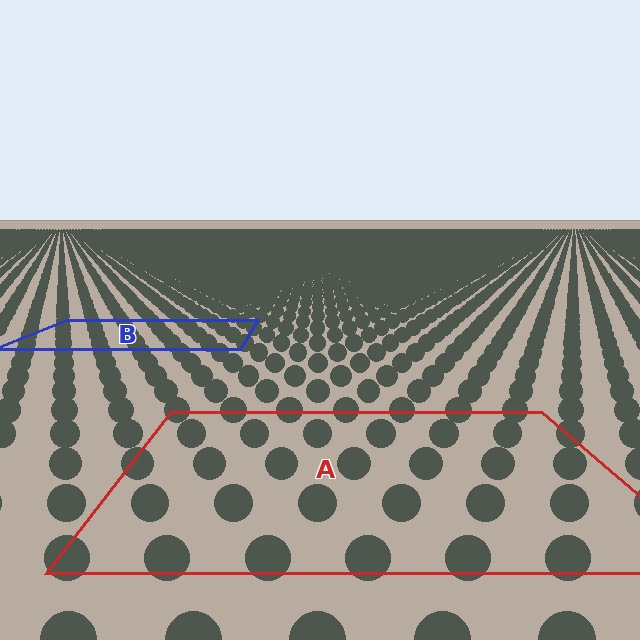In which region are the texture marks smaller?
The texture marks are smaller in region B, because it is farther away.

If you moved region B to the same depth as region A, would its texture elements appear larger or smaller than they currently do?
They would appear larger. At a closer depth, the same texture elements are projected at a bigger on-screen size.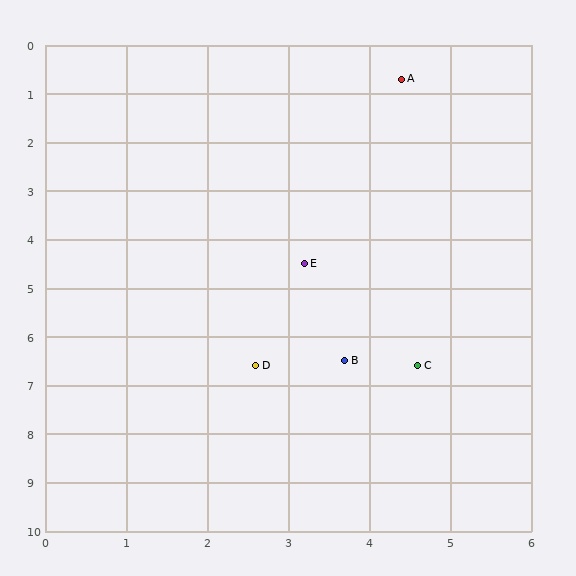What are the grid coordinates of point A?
Point A is at approximately (4.4, 0.7).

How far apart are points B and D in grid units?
Points B and D are about 1.1 grid units apart.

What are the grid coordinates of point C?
Point C is at approximately (4.6, 6.6).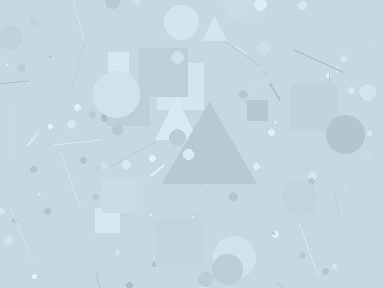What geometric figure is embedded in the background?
A triangle is embedded in the background.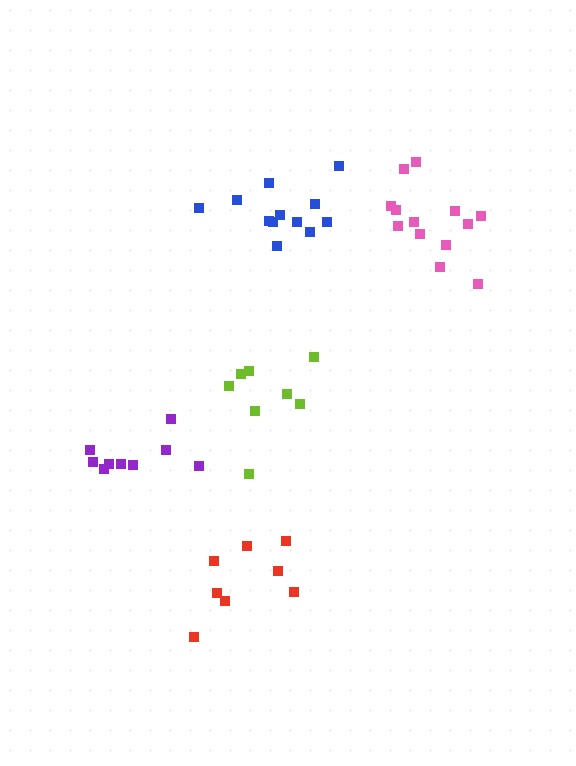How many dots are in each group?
Group 1: 9 dots, Group 2: 8 dots, Group 3: 8 dots, Group 4: 13 dots, Group 5: 12 dots (50 total).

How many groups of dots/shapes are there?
There are 5 groups.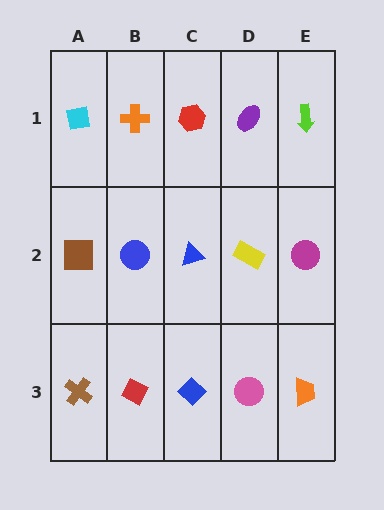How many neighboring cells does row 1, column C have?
3.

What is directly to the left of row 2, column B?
A brown square.